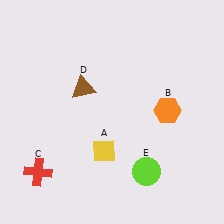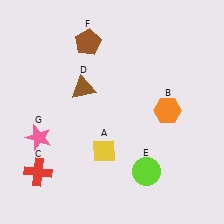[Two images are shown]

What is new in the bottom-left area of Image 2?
A pink star (G) was added in the bottom-left area of Image 2.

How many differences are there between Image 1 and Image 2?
There are 2 differences between the two images.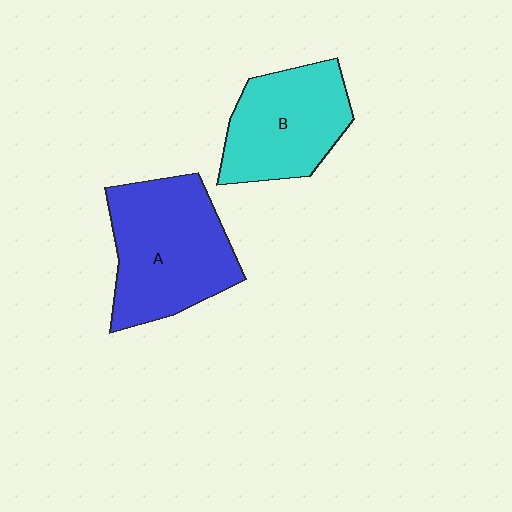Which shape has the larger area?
Shape A (blue).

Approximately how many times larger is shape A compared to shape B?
Approximately 1.3 times.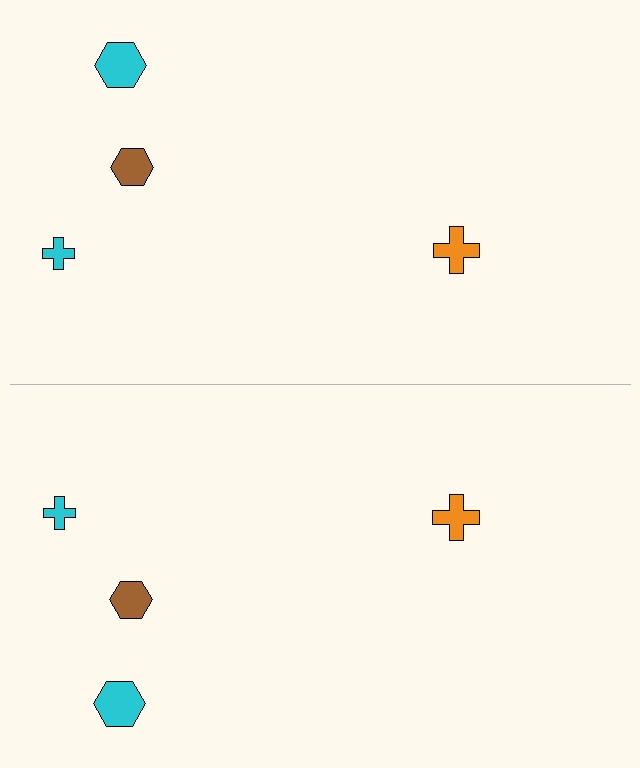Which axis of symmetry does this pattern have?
The pattern has a horizontal axis of symmetry running through the center of the image.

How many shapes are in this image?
There are 8 shapes in this image.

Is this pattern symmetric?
Yes, this pattern has bilateral (reflection) symmetry.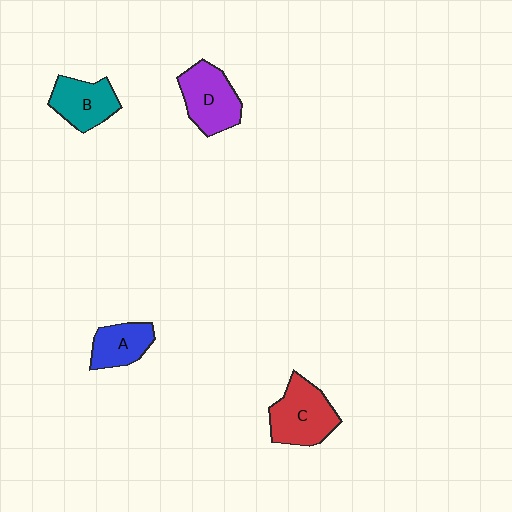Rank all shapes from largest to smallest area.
From largest to smallest: C (red), D (purple), B (teal), A (blue).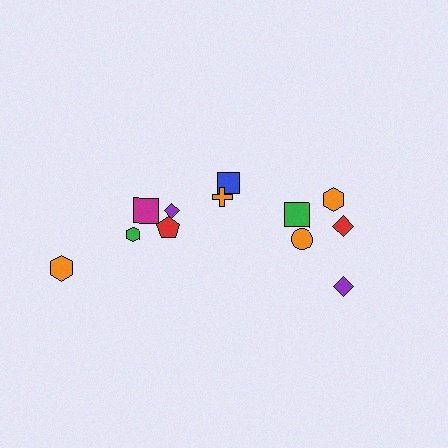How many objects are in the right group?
There are 7 objects.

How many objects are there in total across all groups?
There are 12 objects.